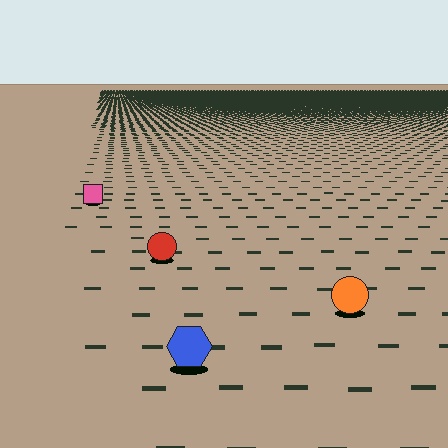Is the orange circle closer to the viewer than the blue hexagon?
No. The blue hexagon is closer — you can tell from the texture gradient: the ground texture is coarser near it.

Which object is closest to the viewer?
The blue hexagon is closest. The texture marks near it are larger and more spread out.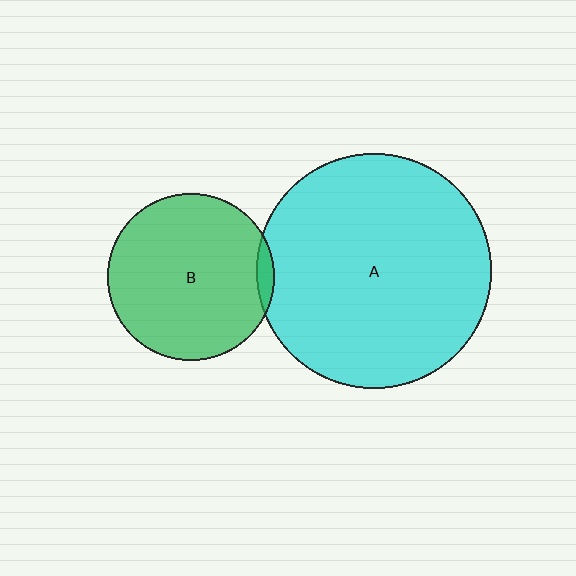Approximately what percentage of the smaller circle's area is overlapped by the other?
Approximately 5%.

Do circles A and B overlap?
Yes.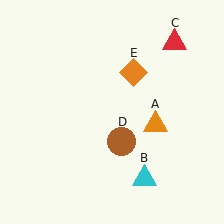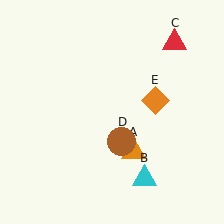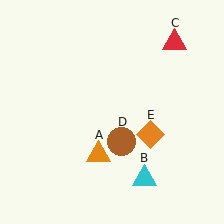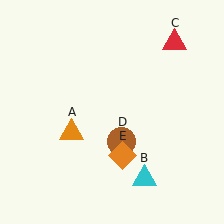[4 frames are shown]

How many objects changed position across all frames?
2 objects changed position: orange triangle (object A), orange diamond (object E).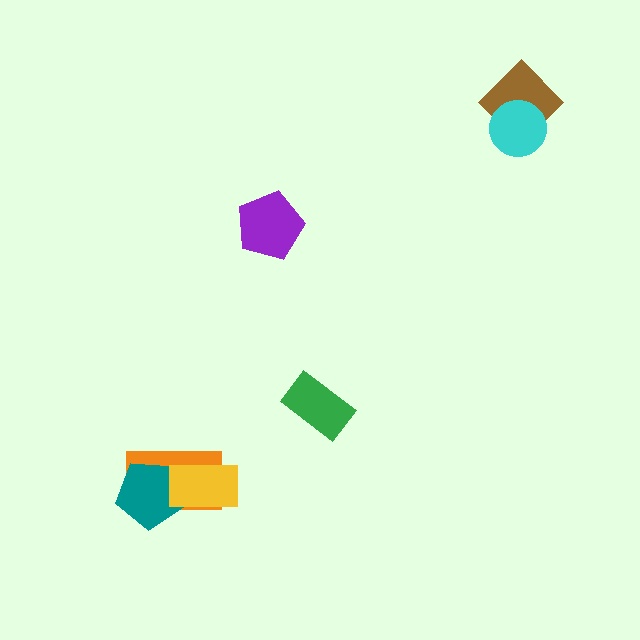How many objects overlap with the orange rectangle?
2 objects overlap with the orange rectangle.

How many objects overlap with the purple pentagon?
0 objects overlap with the purple pentagon.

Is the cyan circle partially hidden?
No, no other shape covers it.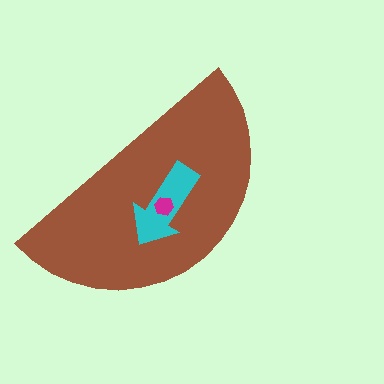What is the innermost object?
The magenta hexagon.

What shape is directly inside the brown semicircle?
The cyan arrow.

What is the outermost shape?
The brown semicircle.